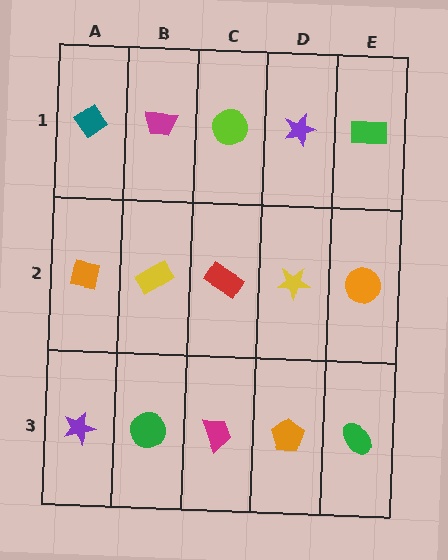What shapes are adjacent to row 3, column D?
A yellow star (row 2, column D), a magenta trapezoid (row 3, column C), a green ellipse (row 3, column E).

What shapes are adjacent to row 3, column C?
A red rectangle (row 2, column C), a green circle (row 3, column B), an orange pentagon (row 3, column D).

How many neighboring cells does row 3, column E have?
2.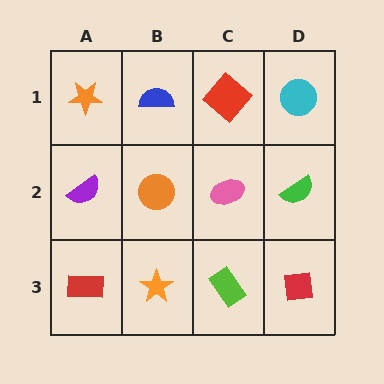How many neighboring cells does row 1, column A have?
2.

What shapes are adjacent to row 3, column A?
A purple semicircle (row 2, column A), an orange star (row 3, column B).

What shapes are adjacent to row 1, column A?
A purple semicircle (row 2, column A), a blue semicircle (row 1, column B).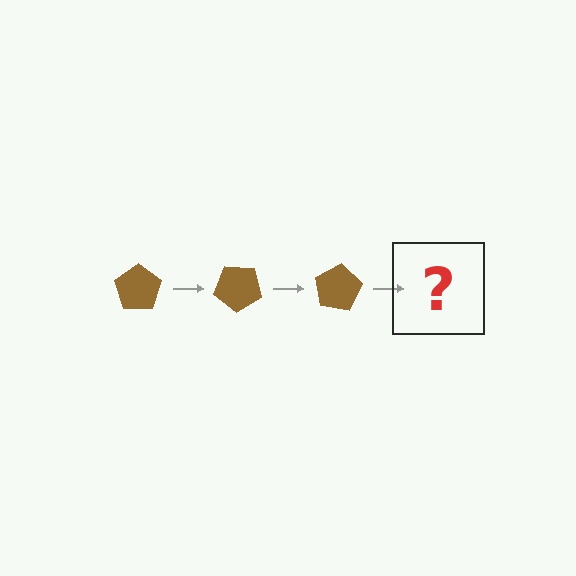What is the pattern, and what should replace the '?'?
The pattern is that the pentagon rotates 40 degrees each step. The '?' should be a brown pentagon rotated 120 degrees.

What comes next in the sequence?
The next element should be a brown pentagon rotated 120 degrees.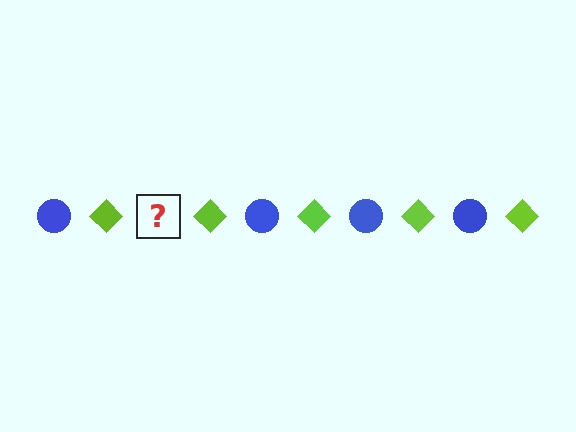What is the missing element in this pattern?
The missing element is a blue circle.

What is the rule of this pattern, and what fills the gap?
The rule is that the pattern alternates between blue circle and lime diamond. The gap should be filled with a blue circle.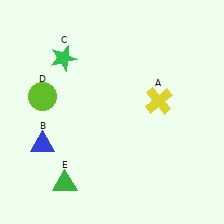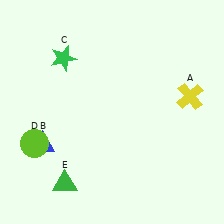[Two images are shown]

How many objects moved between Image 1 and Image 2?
2 objects moved between the two images.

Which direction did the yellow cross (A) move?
The yellow cross (A) moved right.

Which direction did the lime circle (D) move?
The lime circle (D) moved down.